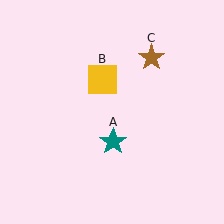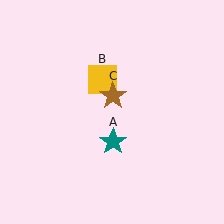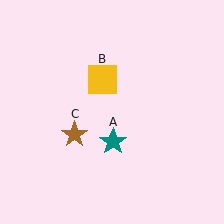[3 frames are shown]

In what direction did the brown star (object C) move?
The brown star (object C) moved down and to the left.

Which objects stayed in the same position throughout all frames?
Teal star (object A) and yellow square (object B) remained stationary.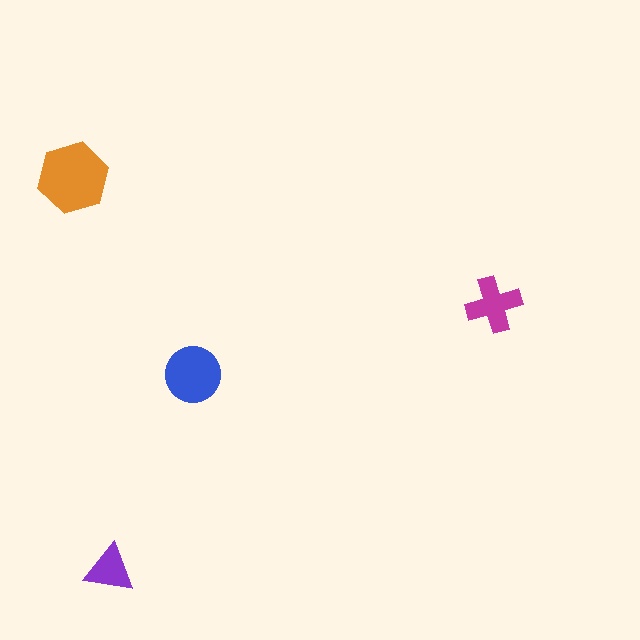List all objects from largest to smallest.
The orange hexagon, the blue circle, the magenta cross, the purple triangle.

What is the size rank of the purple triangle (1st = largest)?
4th.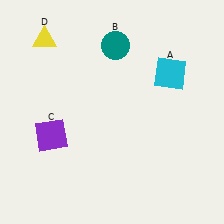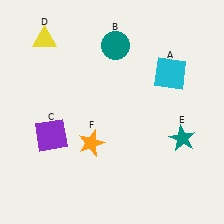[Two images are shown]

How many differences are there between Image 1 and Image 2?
There are 2 differences between the two images.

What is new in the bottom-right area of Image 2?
A teal star (E) was added in the bottom-right area of Image 2.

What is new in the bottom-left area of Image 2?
An orange star (F) was added in the bottom-left area of Image 2.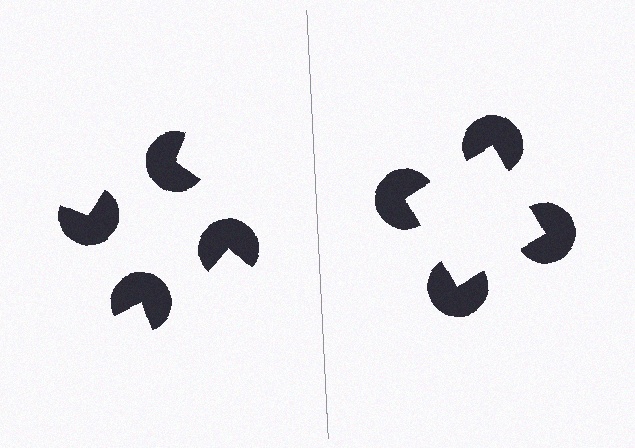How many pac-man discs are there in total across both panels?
8 — 4 on each side.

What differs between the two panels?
The pac-man discs are positioned identically on both sides; only the wedge orientations differ. On the right they align to a square; on the left they are misaligned.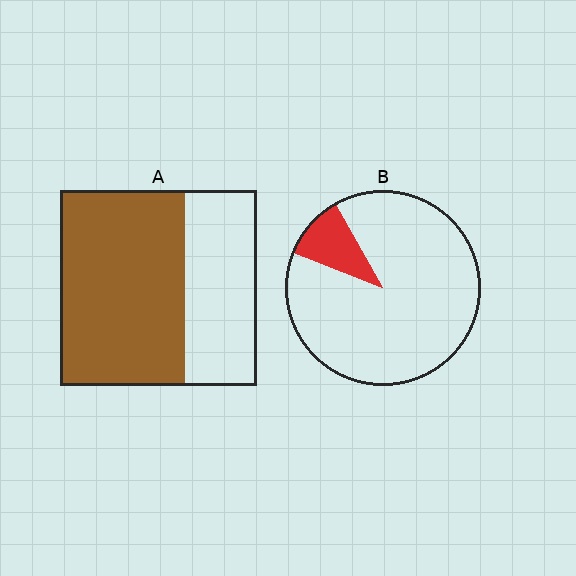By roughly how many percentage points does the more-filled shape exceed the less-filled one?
By roughly 50 percentage points (A over B).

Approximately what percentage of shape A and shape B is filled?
A is approximately 65% and B is approximately 10%.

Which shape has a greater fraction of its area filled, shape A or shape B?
Shape A.